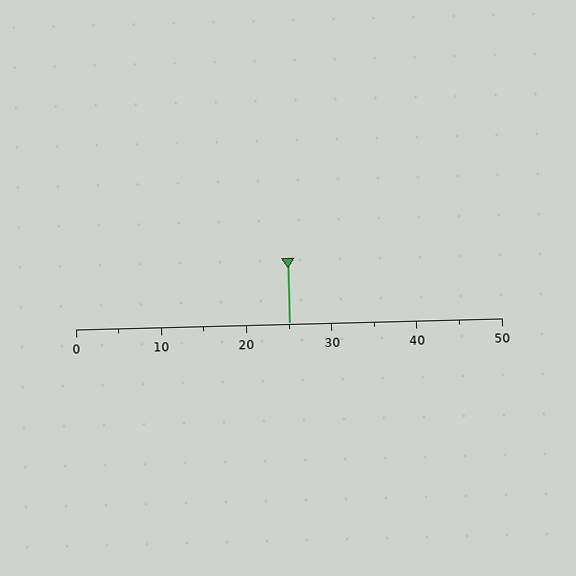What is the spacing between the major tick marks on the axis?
The major ticks are spaced 10 apart.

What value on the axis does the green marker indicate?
The marker indicates approximately 25.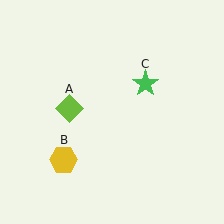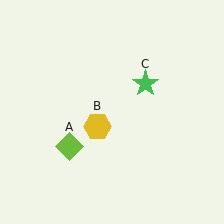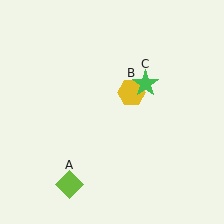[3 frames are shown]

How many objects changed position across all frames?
2 objects changed position: lime diamond (object A), yellow hexagon (object B).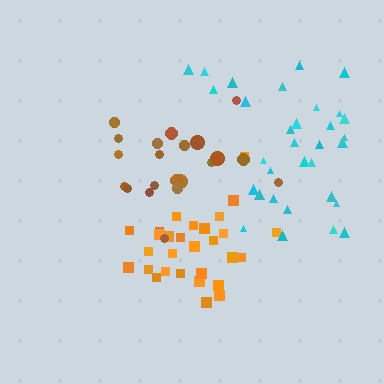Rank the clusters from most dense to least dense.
orange, cyan, brown.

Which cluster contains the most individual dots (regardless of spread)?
Cyan (32).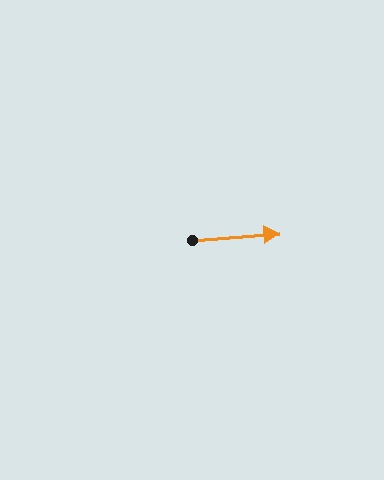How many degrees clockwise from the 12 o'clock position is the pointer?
Approximately 85 degrees.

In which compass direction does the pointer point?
East.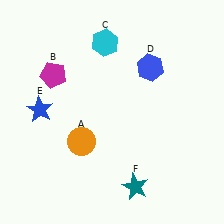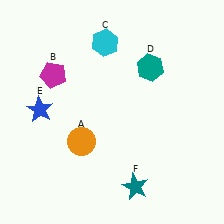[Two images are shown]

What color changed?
The hexagon (D) changed from blue in Image 1 to teal in Image 2.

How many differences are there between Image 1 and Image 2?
There is 1 difference between the two images.